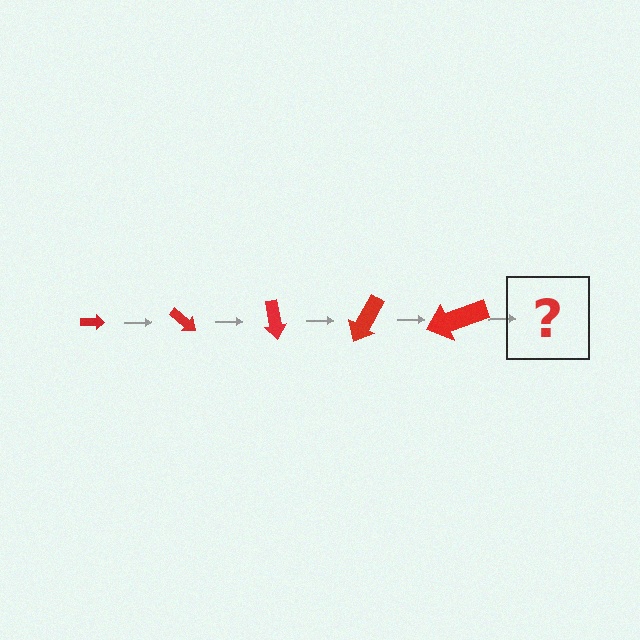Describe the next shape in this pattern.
It should be an arrow, larger than the previous one and rotated 200 degrees from the start.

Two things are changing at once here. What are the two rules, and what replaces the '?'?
The two rules are that the arrow grows larger each step and it rotates 40 degrees each step. The '?' should be an arrow, larger than the previous one and rotated 200 degrees from the start.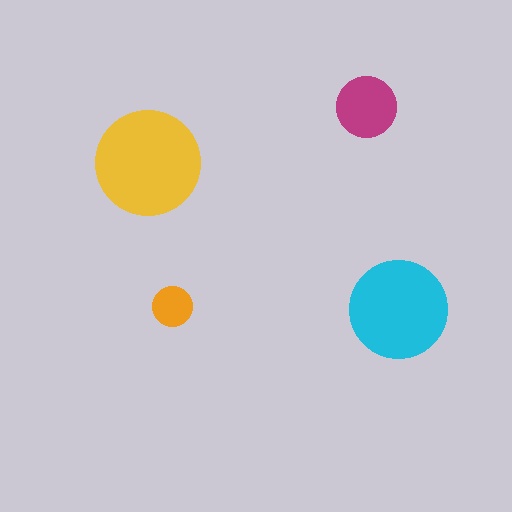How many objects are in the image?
There are 4 objects in the image.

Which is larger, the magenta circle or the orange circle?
The magenta one.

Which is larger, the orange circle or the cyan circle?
The cyan one.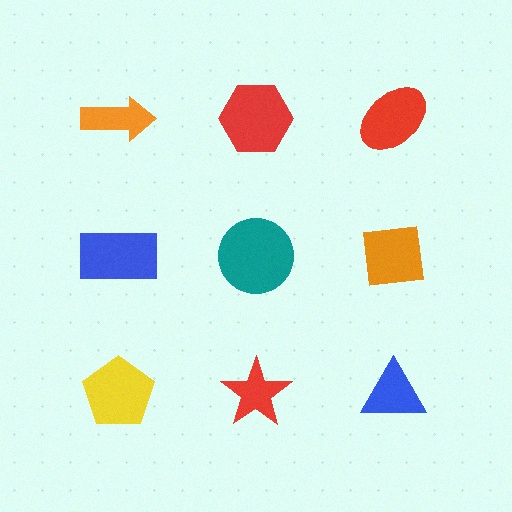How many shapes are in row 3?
3 shapes.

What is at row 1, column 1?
An orange arrow.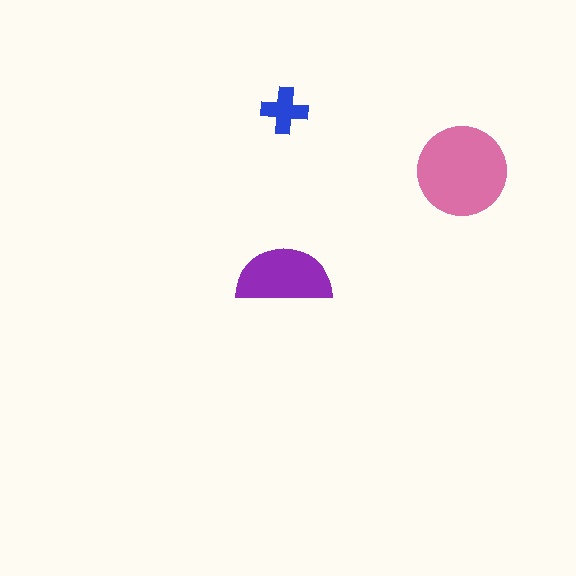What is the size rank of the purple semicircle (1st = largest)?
2nd.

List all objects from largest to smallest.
The pink circle, the purple semicircle, the blue cross.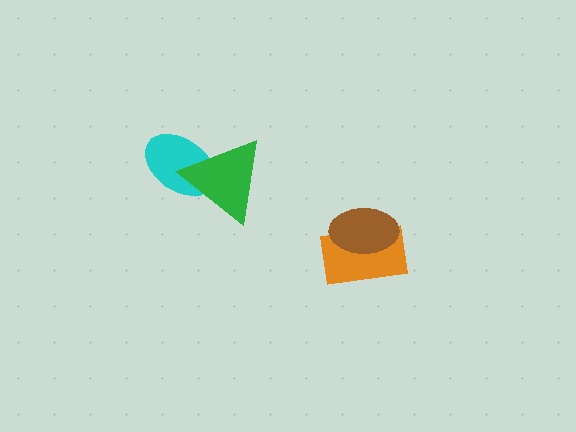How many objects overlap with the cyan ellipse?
1 object overlaps with the cyan ellipse.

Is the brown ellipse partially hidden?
No, no other shape covers it.